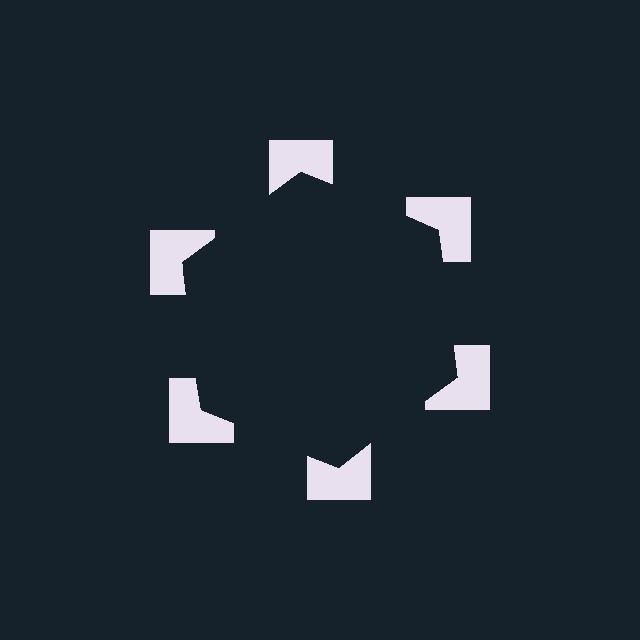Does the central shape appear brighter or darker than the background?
It typically appears slightly darker than the background, even though no actual brightness change is drawn.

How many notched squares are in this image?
There are 6 — one at each vertex of the illusory hexagon.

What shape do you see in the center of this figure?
An illusory hexagon — its edges are inferred from the aligned wedge cuts in the notched squares, not physically drawn.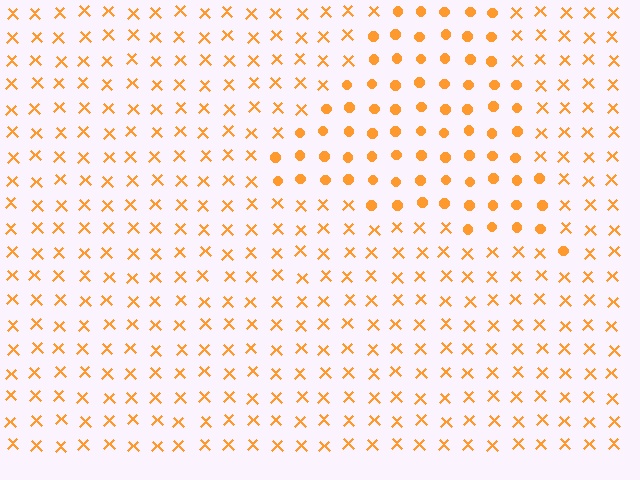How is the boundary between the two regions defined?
The boundary is defined by a change in element shape: circles inside vs. X marks outside. All elements share the same color and spacing.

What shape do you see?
I see a triangle.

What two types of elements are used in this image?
The image uses circles inside the triangle region and X marks outside it.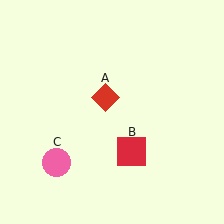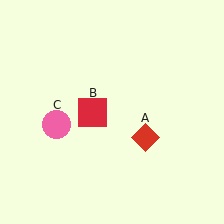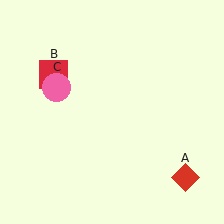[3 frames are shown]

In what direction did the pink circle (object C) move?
The pink circle (object C) moved up.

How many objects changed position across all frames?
3 objects changed position: red diamond (object A), red square (object B), pink circle (object C).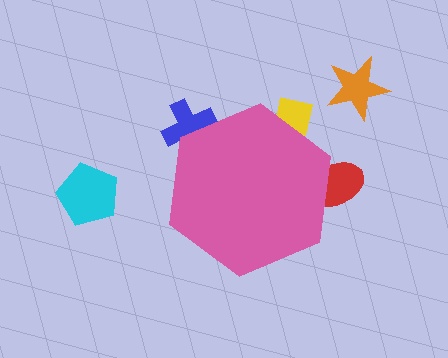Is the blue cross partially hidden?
Yes, the blue cross is partially hidden behind the pink hexagon.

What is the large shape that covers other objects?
A pink hexagon.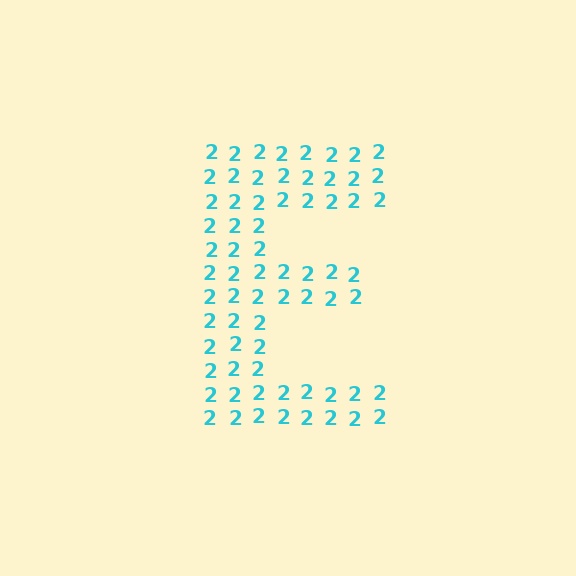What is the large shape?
The large shape is the letter E.